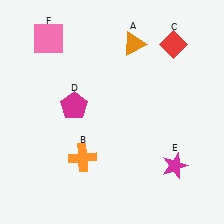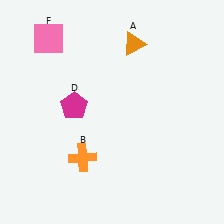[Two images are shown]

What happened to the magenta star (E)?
The magenta star (E) was removed in Image 2. It was in the bottom-right area of Image 1.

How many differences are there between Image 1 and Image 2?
There are 2 differences between the two images.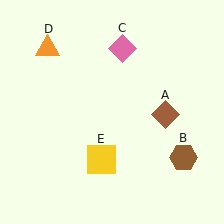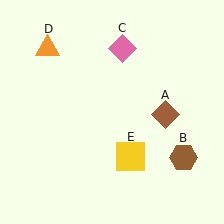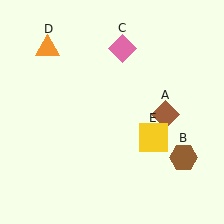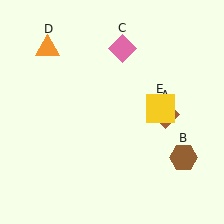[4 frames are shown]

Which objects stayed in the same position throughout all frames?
Brown diamond (object A) and brown hexagon (object B) and pink diamond (object C) and orange triangle (object D) remained stationary.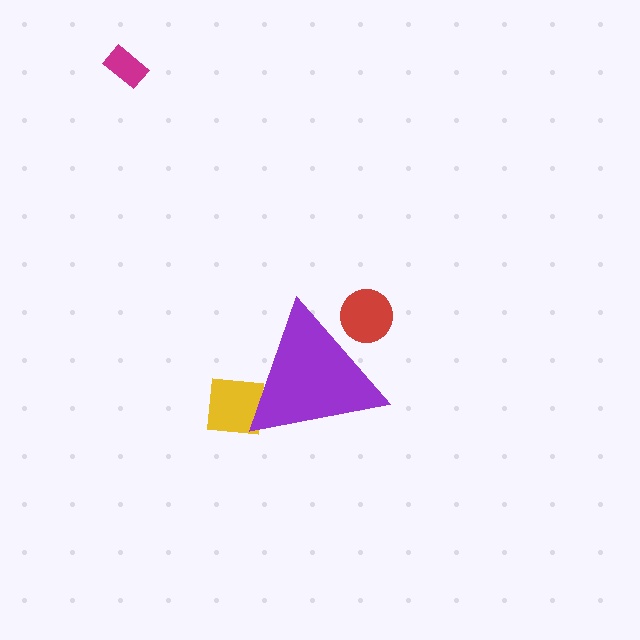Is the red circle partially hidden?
Yes, the red circle is partially hidden behind the purple triangle.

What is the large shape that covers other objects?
A purple triangle.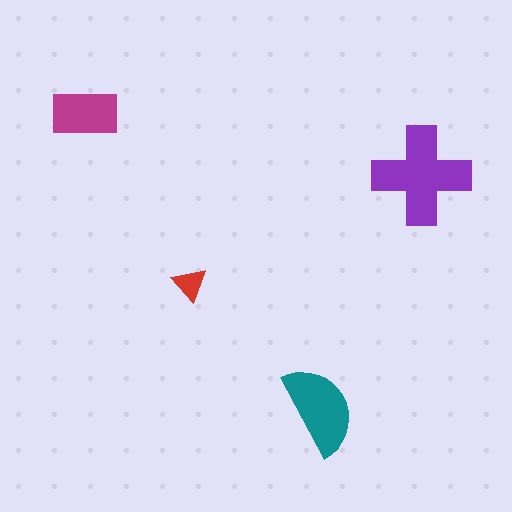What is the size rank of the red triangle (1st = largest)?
4th.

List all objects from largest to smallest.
The purple cross, the teal semicircle, the magenta rectangle, the red triangle.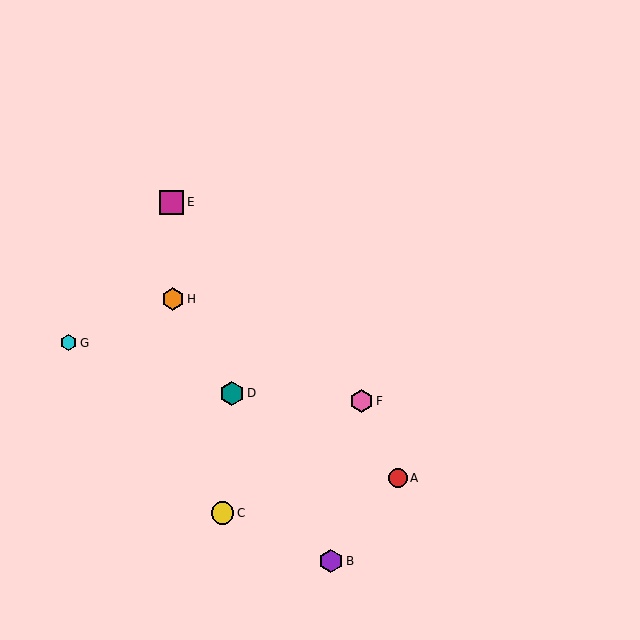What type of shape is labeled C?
Shape C is a yellow circle.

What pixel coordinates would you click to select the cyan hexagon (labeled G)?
Click at (68, 343) to select the cyan hexagon G.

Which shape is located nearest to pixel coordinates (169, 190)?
The magenta square (labeled E) at (172, 202) is nearest to that location.